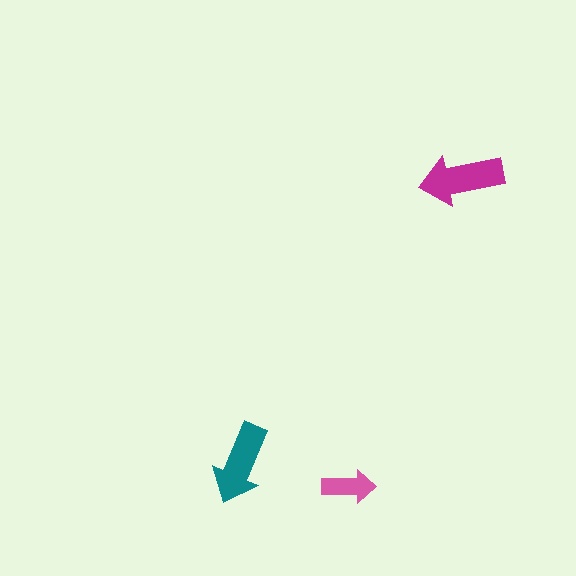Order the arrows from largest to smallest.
the magenta one, the teal one, the pink one.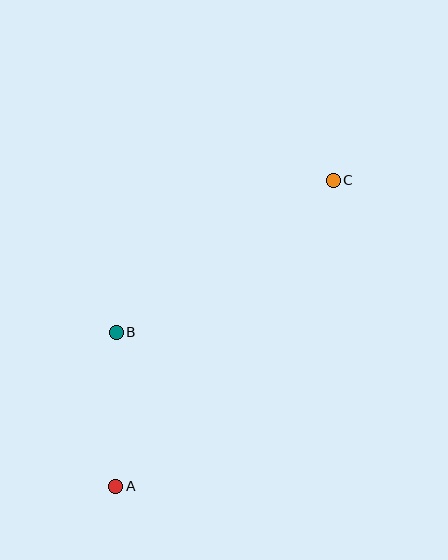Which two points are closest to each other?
Points A and B are closest to each other.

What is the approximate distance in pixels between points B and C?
The distance between B and C is approximately 265 pixels.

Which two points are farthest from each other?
Points A and C are farthest from each other.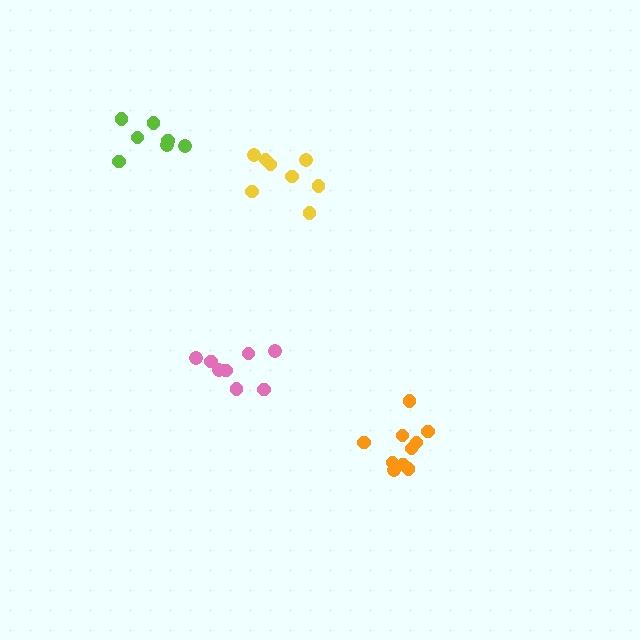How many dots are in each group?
Group 1: 8 dots, Group 2: 8 dots, Group 3: 7 dots, Group 4: 10 dots (33 total).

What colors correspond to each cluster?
The clusters are colored: yellow, pink, lime, orange.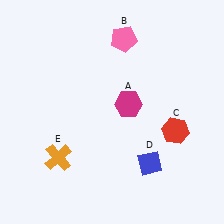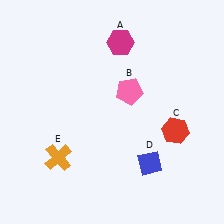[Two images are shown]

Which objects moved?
The objects that moved are: the magenta hexagon (A), the pink pentagon (B).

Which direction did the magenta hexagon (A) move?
The magenta hexagon (A) moved up.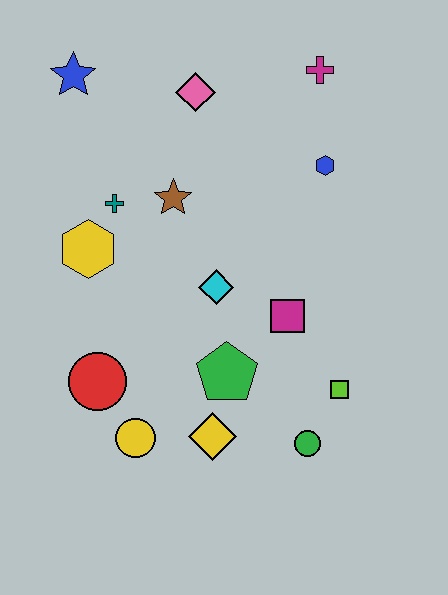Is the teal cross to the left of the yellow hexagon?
No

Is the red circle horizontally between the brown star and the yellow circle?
No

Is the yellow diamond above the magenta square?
No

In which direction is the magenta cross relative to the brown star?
The magenta cross is to the right of the brown star.